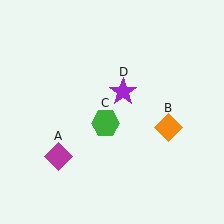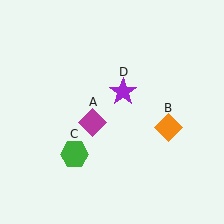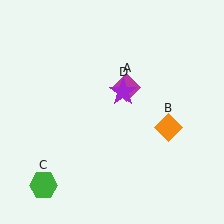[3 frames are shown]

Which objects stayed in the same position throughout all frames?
Orange diamond (object B) and purple star (object D) remained stationary.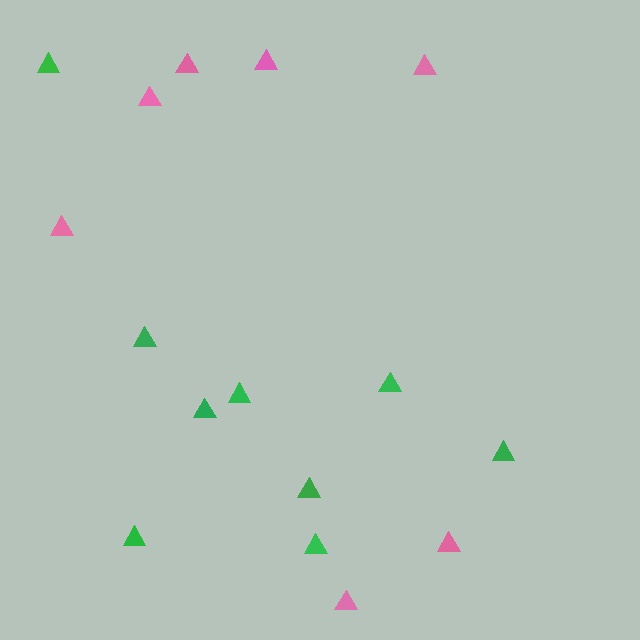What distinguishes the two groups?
There are 2 groups: one group of green triangles (9) and one group of pink triangles (7).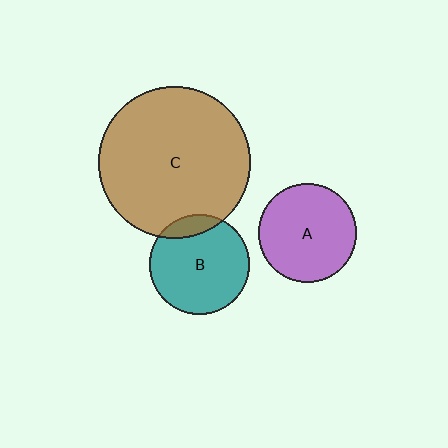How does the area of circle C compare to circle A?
Approximately 2.4 times.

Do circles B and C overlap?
Yes.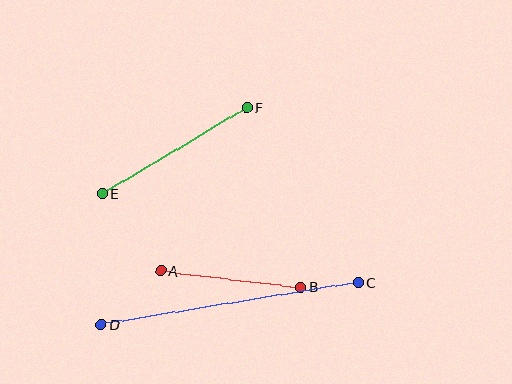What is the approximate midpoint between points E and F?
The midpoint is at approximately (174, 151) pixels.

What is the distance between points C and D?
The distance is approximately 261 pixels.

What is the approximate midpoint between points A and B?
The midpoint is at approximately (231, 279) pixels.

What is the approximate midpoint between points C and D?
The midpoint is at approximately (230, 304) pixels.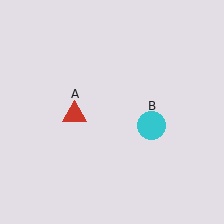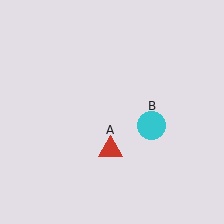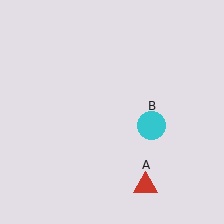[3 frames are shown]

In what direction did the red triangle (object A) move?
The red triangle (object A) moved down and to the right.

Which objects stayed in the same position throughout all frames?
Cyan circle (object B) remained stationary.